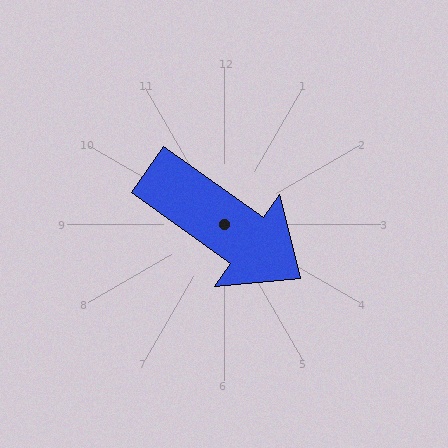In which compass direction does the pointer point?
Southeast.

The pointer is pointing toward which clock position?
Roughly 4 o'clock.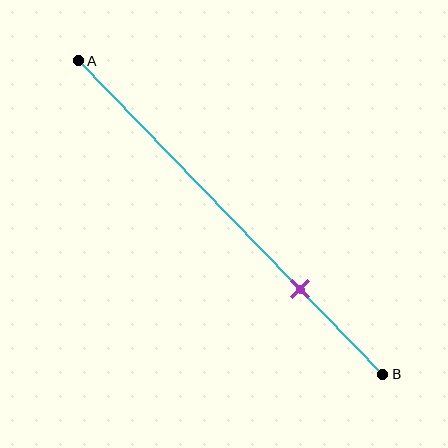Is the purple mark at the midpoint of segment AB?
No, the mark is at about 75% from A, not at the 50% midpoint.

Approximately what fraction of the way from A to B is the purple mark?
The purple mark is approximately 75% of the way from A to B.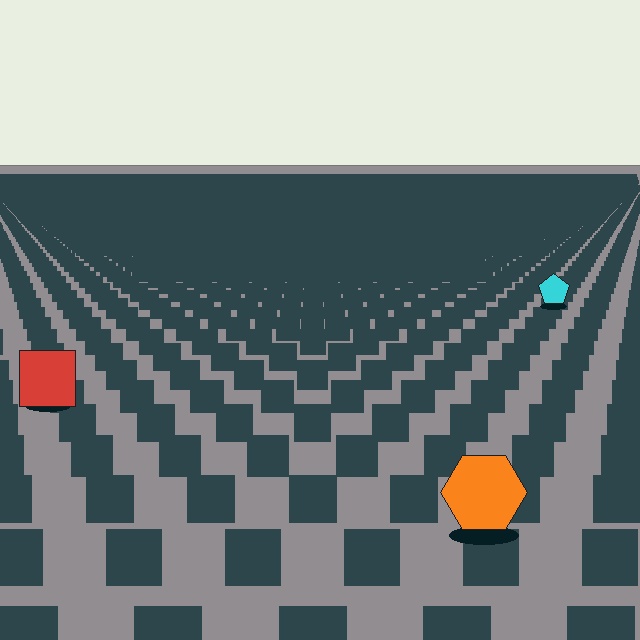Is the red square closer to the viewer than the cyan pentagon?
Yes. The red square is closer — you can tell from the texture gradient: the ground texture is coarser near it.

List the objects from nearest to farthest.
From nearest to farthest: the orange hexagon, the red square, the cyan pentagon.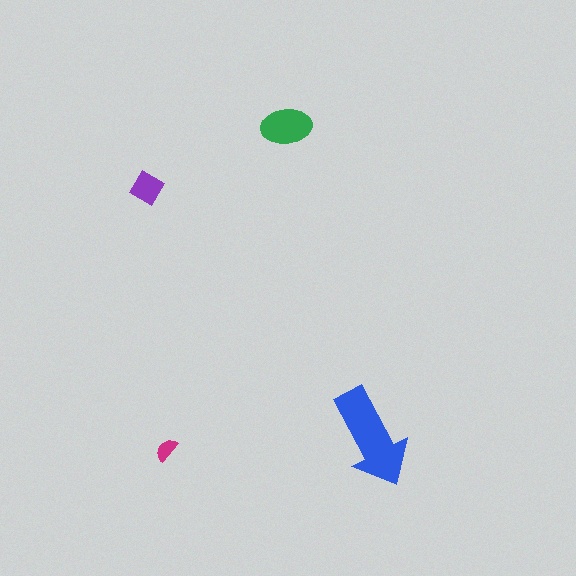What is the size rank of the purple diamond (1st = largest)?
3rd.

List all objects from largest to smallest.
The blue arrow, the green ellipse, the purple diamond, the magenta semicircle.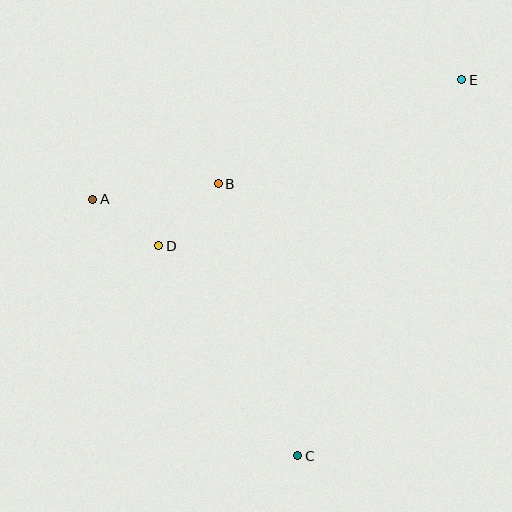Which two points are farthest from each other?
Points C and E are farthest from each other.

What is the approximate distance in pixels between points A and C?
The distance between A and C is approximately 328 pixels.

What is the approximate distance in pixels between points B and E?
The distance between B and E is approximately 265 pixels.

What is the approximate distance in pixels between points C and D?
The distance between C and D is approximately 252 pixels.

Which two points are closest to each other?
Points A and D are closest to each other.